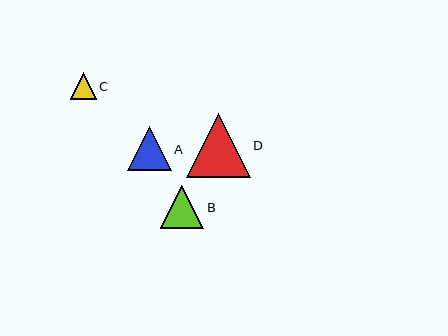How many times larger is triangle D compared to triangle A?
Triangle D is approximately 1.5 times the size of triangle A.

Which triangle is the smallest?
Triangle C is the smallest with a size of approximately 26 pixels.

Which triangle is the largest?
Triangle D is the largest with a size of approximately 64 pixels.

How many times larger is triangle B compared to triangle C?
Triangle B is approximately 1.6 times the size of triangle C.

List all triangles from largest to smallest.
From largest to smallest: D, A, B, C.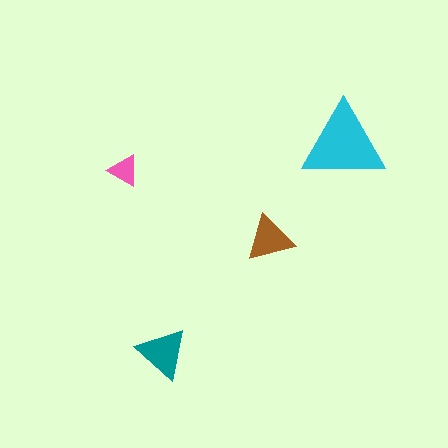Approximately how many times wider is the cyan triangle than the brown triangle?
About 1.5 times wider.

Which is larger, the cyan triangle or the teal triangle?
The cyan one.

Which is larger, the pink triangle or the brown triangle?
The brown one.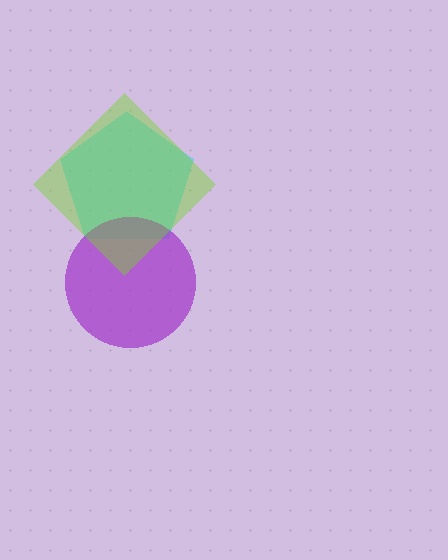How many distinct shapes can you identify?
There are 3 distinct shapes: a cyan pentagon, a purple circle, a lime diamond.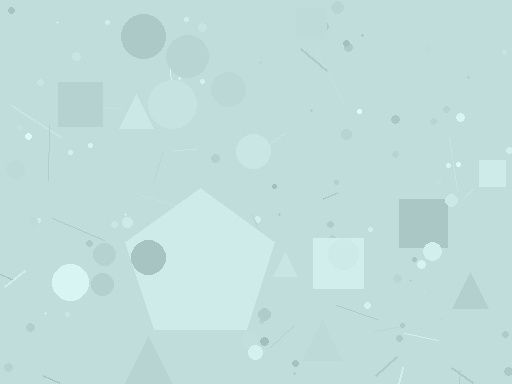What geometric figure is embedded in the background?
A pentagon is embedded in the background.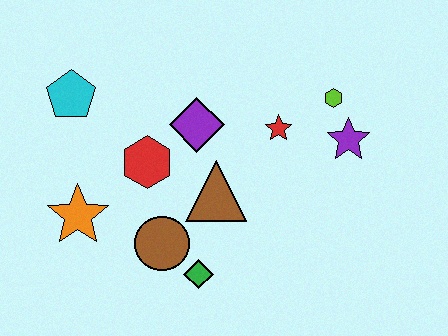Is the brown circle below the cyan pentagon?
Yes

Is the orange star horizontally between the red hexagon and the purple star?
No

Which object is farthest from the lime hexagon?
The orange star is farthest from the lime hexagon.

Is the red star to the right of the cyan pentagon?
Yes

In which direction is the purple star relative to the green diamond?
The purple star is to the right of the green diamond.